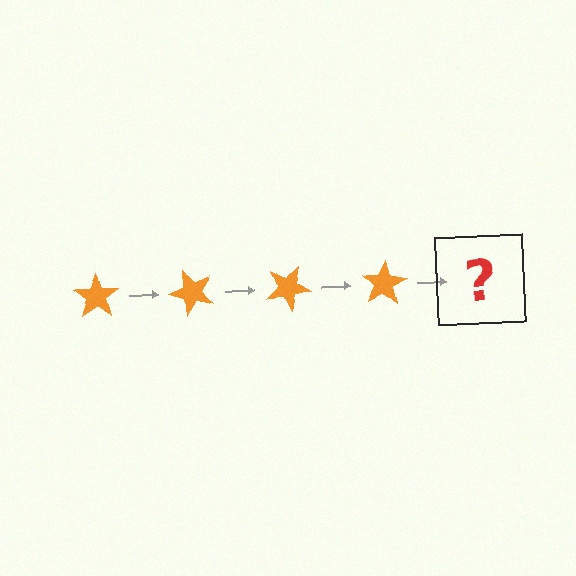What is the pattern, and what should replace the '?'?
The pattern is that the star rotates 50 degrees each step. The '?' should be an orange star rotated 200 degrees.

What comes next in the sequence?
The next element should be an orange star rotated 200 degrees.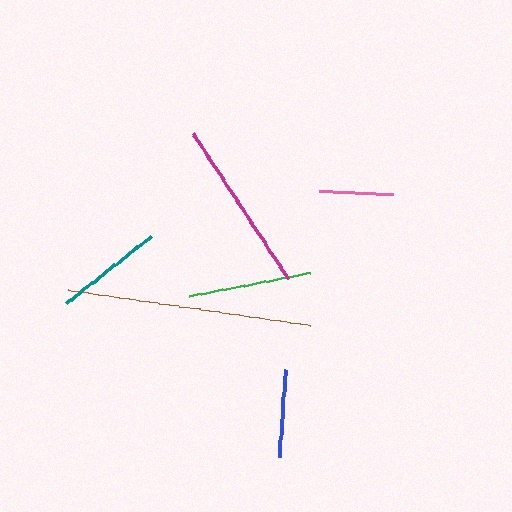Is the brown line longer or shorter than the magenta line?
The brown line is longer than the magenta line.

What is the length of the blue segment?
The blue segment is approximately 89 pixels long.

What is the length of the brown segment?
The brown segment is approximately 243 pixels long.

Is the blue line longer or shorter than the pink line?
The blue line is longer than the pink line.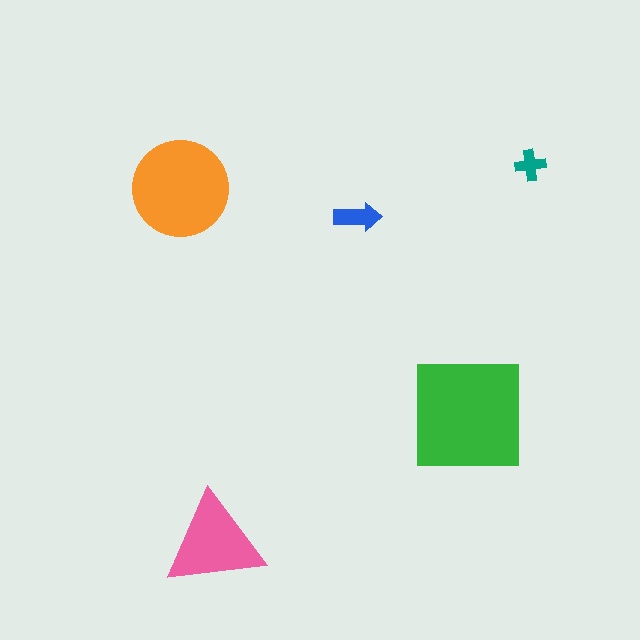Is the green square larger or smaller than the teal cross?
Larger.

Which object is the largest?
The green square.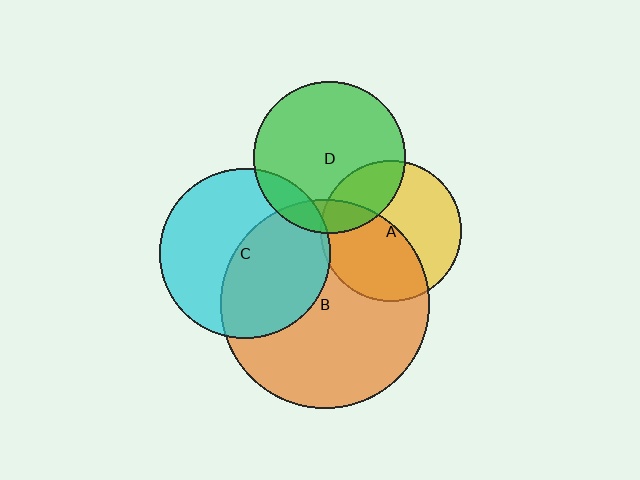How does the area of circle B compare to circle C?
Approximately 1.5 times.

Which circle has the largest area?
Circle B (orange).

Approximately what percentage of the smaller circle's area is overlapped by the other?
Approximately 45%.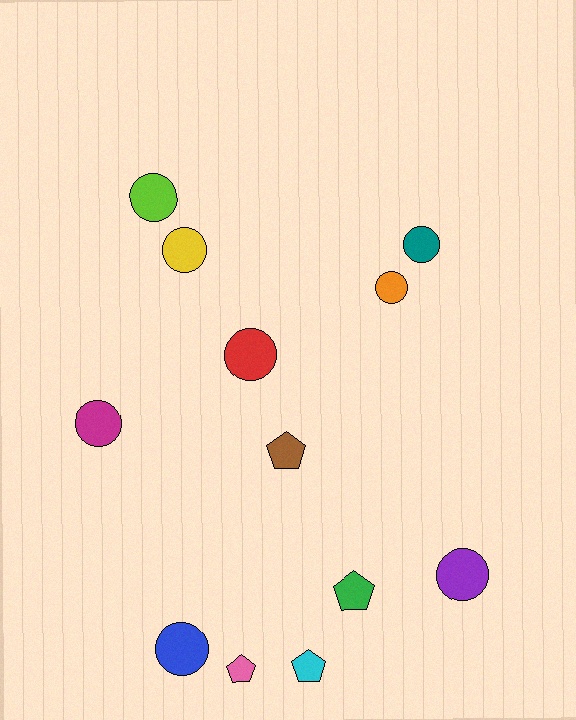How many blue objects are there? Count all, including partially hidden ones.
There is 1 blue object.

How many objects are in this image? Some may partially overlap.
There are 12 objects.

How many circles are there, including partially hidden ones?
There are 8 circles.